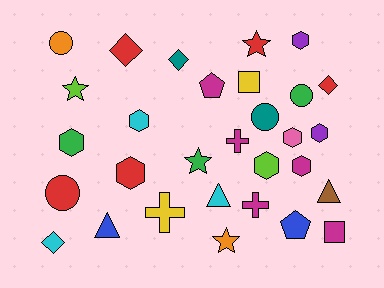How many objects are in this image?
There are 30 objects.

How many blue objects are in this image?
There are 2 blue objects.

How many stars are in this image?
There are 4 stars.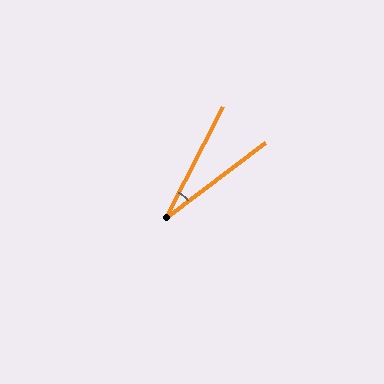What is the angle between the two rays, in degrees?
Approximately 26 degrees.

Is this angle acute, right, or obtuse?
It is acute.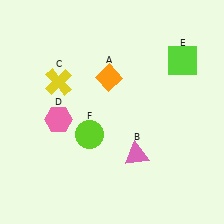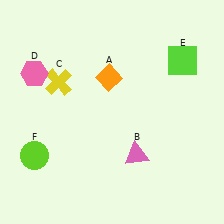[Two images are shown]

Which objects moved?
The objects that moved are: the pink hexagon (D), the lime circle (F).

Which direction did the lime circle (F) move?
The lime circle (F) moved left.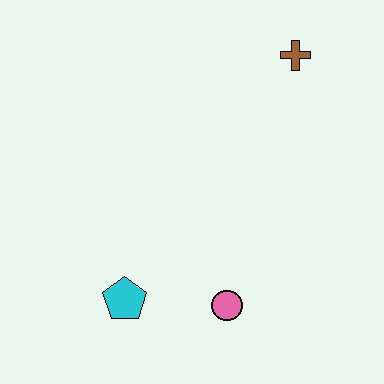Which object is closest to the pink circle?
The cyan pentagon is closest to the pink circle.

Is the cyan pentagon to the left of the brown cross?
Yes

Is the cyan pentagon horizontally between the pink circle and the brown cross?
No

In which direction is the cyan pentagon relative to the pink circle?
The cyan pentagon is to the left of the pink circle.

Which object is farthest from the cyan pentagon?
The brown cross is farthest from the cyan pentagon.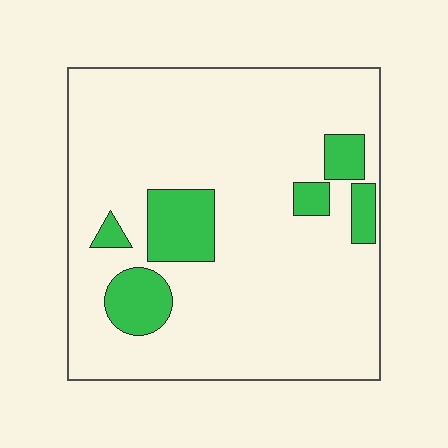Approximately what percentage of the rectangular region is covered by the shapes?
Approximately 15%.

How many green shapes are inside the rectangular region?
6.